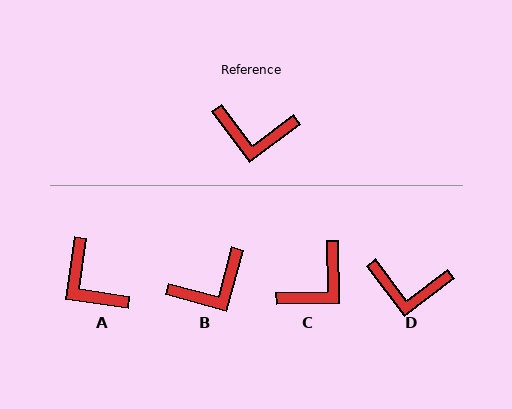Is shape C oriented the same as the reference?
No, it is off by about 54 degrees.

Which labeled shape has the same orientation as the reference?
D.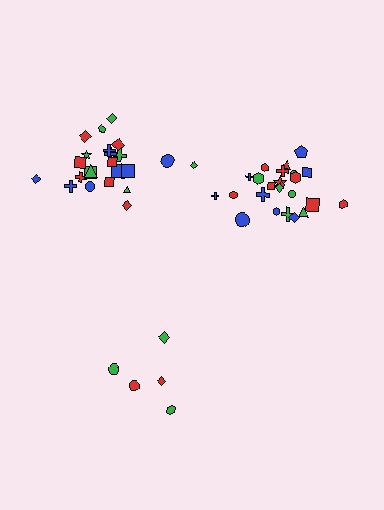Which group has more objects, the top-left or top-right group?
The top-right group.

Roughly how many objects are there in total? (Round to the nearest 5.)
Roughly 50 objects in total.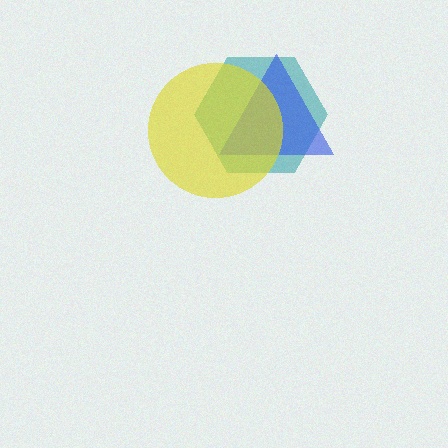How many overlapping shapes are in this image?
There are 3 overlapping shapes in the image.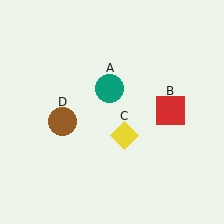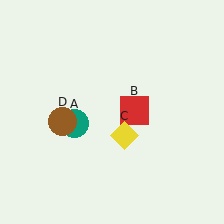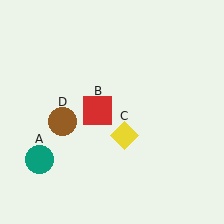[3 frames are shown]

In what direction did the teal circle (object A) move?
The teal circle (object A) moved down and to the left.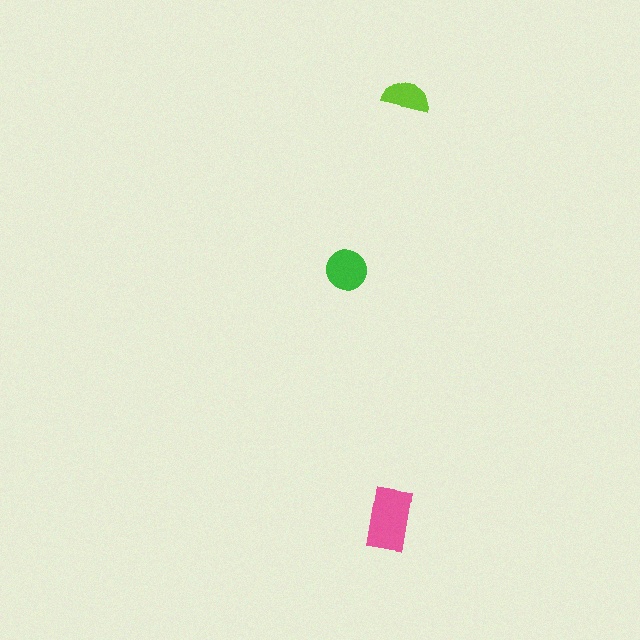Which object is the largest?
The pink rectangle.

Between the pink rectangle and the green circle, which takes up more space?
The pink rectangle.